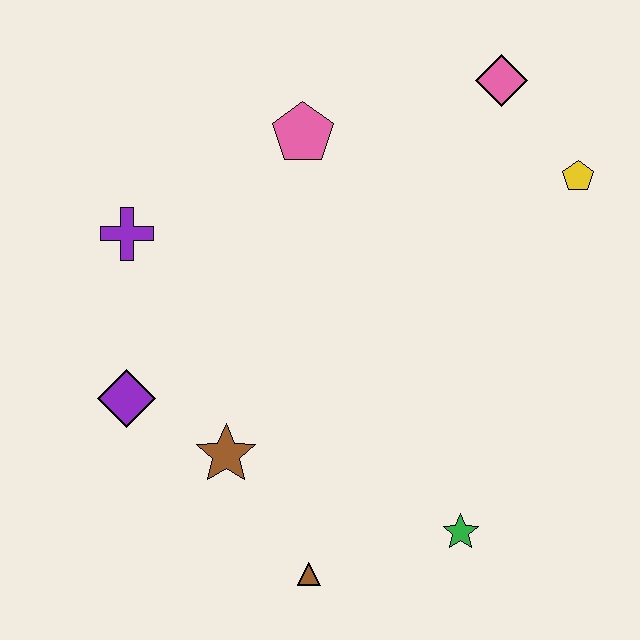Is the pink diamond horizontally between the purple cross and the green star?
No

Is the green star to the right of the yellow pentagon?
No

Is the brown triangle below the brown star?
Yes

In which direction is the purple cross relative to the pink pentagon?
The purple cross is to the left of the pink pentagon.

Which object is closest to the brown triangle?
The brown star is closest to the brown triangle.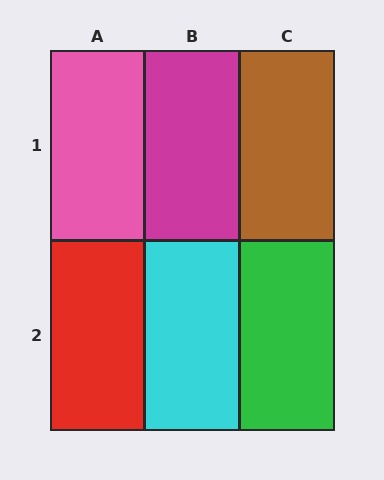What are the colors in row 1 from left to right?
Pink, magenta, brown.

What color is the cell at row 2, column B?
Cyan.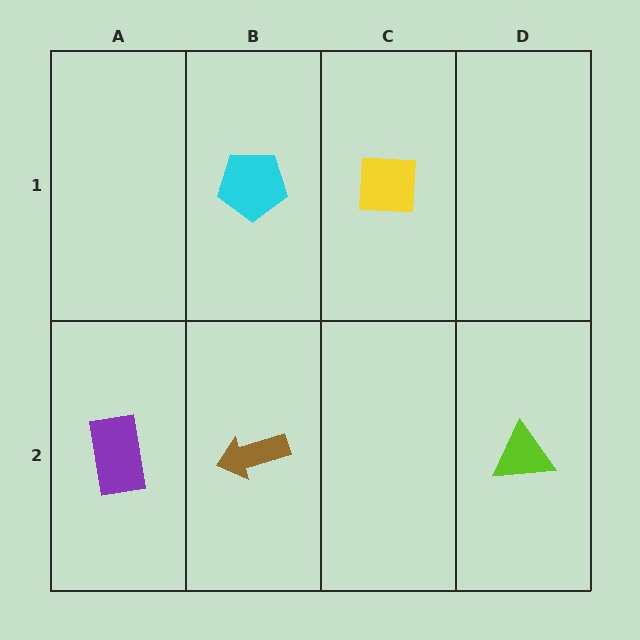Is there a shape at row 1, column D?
No, that cell is empty.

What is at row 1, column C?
A yellow square.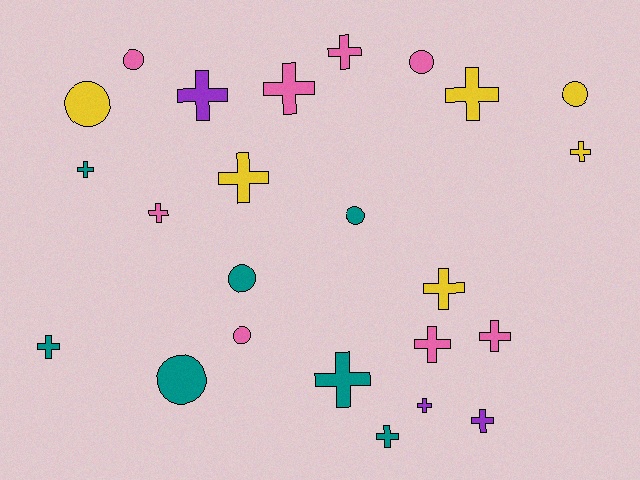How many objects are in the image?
There are 24 objects.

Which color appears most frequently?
Pink, with 8 objects.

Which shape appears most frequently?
Cross, with 16 objects.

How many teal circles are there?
There are 3 teal circles.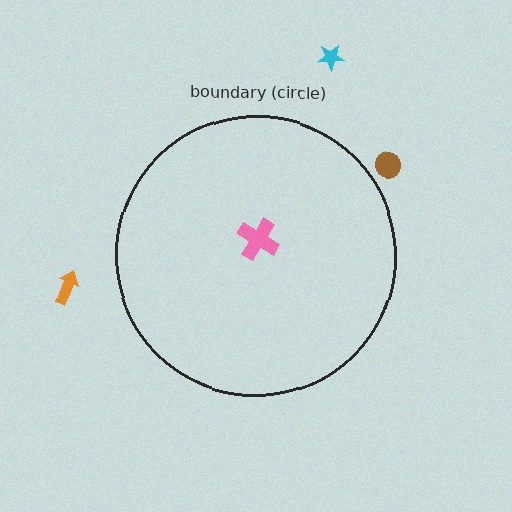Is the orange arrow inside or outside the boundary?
Outside.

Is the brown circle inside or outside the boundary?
Outside.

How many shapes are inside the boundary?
1 inside, 3 outside.